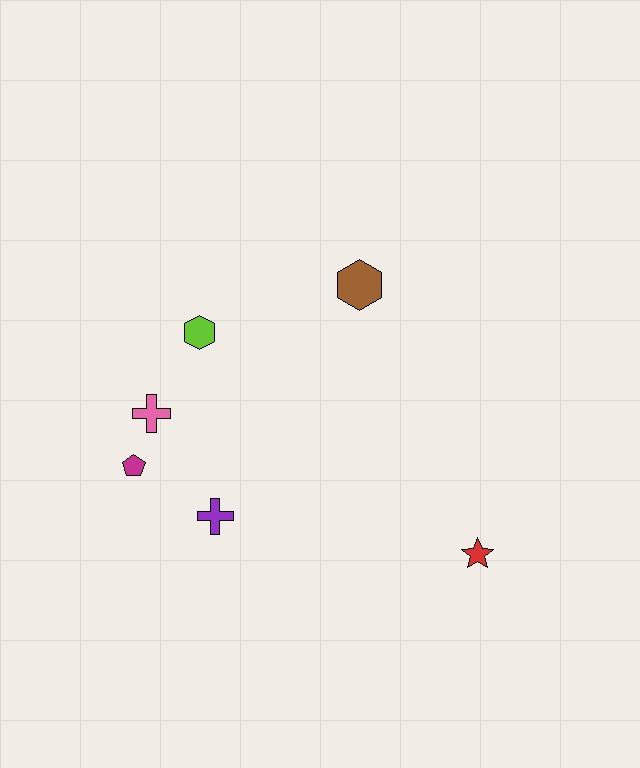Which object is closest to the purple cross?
The magenta pentagon is closest to the purple cross.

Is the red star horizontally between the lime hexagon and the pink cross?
No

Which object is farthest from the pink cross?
The red star is farthest from the pink cross.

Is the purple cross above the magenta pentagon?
No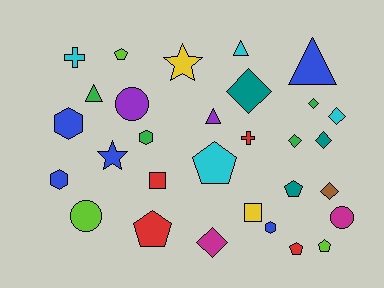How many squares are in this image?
There are 2 squares.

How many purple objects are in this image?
There are 2 purple objects.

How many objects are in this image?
There are 30 objects.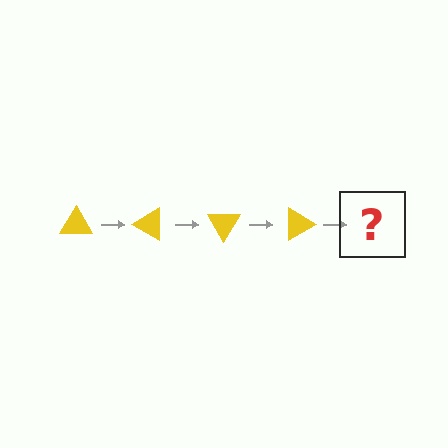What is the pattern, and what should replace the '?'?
The pattern is that the triangle rotates 30 degrees each step. The '?' should be a yellow triangle rotated 120 degrees.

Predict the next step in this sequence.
The next step is a yellow triangle rotated 120 degrees.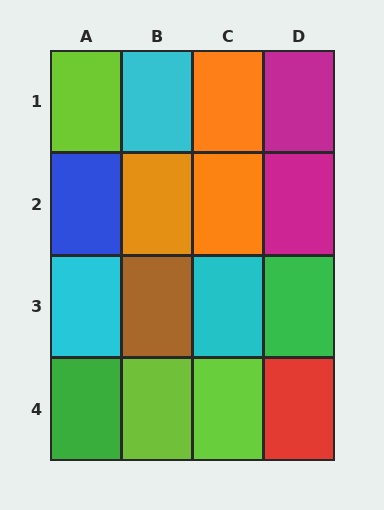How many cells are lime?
3 cells are lime.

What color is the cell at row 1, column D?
Magenta.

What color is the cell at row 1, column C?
Orange.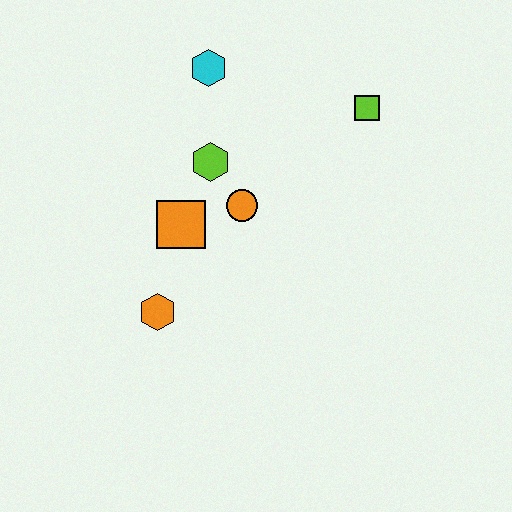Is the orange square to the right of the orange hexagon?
Yes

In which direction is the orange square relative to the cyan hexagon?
The orange square is below the cyan hexagon.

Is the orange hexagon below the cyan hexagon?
Yes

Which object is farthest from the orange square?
The lime square is farthest from the orange square.